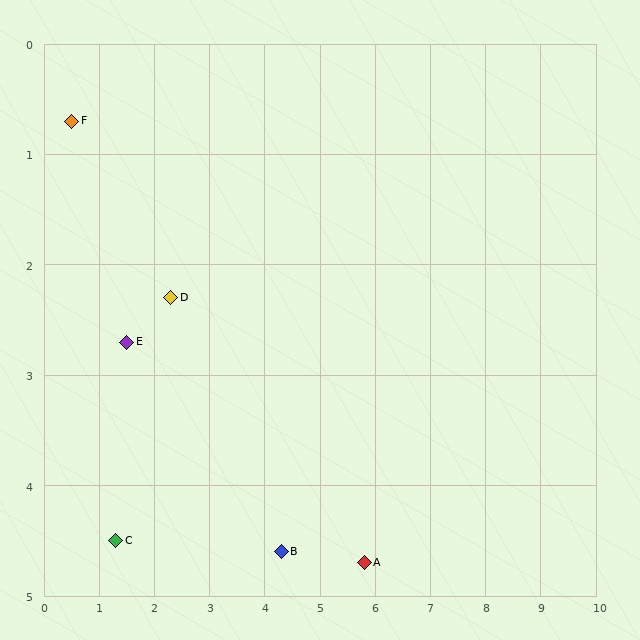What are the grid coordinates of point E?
Point E is at approximately (1.5, 2.7).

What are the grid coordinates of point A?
Point A is at approximately (5.8, 4.7).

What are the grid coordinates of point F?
Point F is at approximately (0.5, 0.7).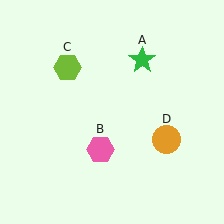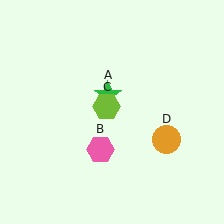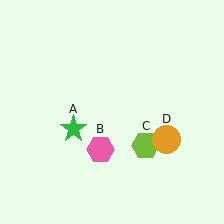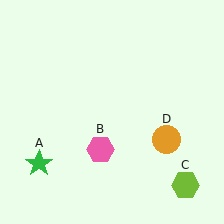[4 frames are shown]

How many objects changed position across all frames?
2 objects changed position: green star (object A), lime hexagon (object C).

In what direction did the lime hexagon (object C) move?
The lime hexagon (object C) moved down and to the right.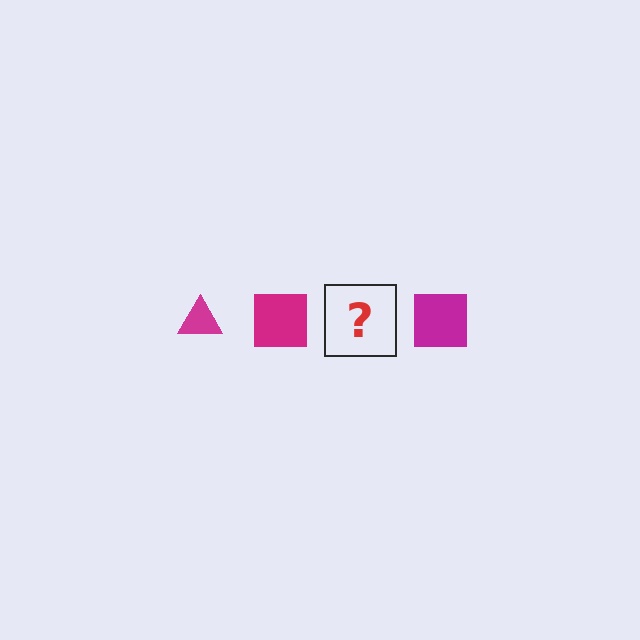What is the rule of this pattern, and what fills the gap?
The rule is that the pattern cycles through triangle, square shapes in magenta. The gap should be filled with a magenta triangle.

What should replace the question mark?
The question mark should be replaced with a magenta triangle.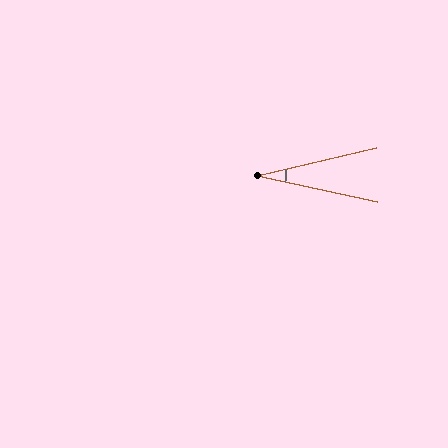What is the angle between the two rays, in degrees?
Approximately 26 degrees.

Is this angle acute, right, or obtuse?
It is acute.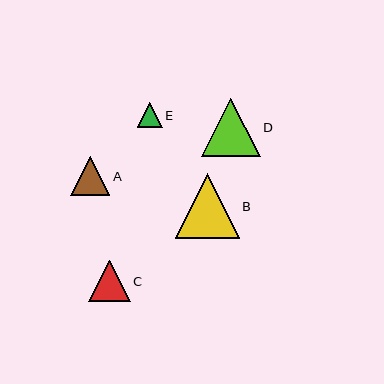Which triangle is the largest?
Triangle B is the largest with a size of approximately 64 pixels.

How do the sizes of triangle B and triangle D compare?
Triangle B and triangle D are approximately the same size.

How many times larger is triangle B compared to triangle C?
Triangle B is approximately 1.5 times the size of triangle C.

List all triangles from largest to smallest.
From largest to smallest: B, D, C, A, E.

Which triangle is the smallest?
Triangle E is the smallest with a size of approximately 25 pixels.